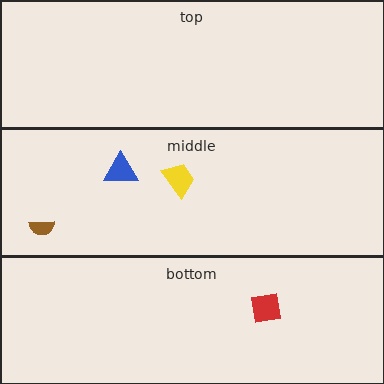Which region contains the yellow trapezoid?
The middle region.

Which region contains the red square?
The bottom region.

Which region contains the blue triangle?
The middle region.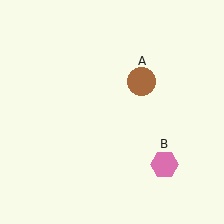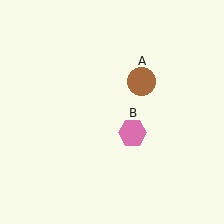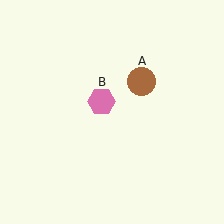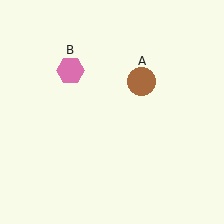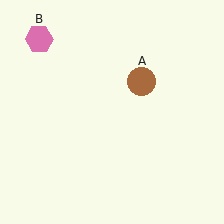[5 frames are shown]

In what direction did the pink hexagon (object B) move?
The pink hexagon (object B) moved up and to the left.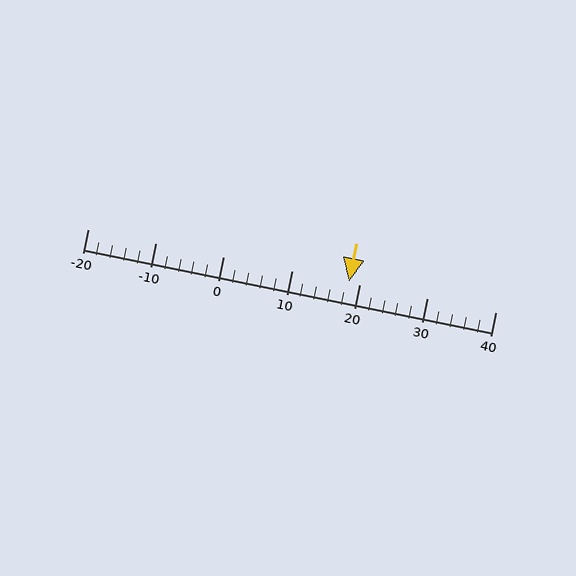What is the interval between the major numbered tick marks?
The major tick marks are spaced 10 units apart.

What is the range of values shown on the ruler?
The ruler shows values from -20 to 40.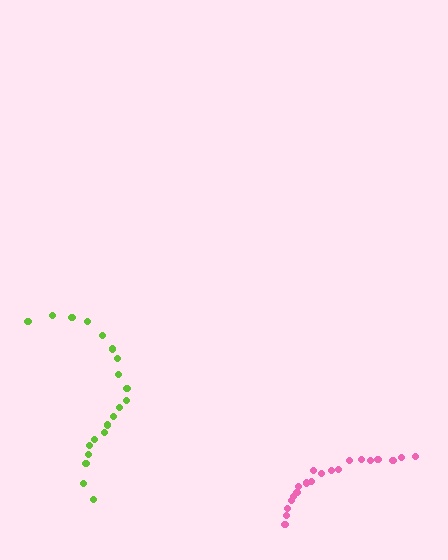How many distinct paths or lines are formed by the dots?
There are 2 distinct paths.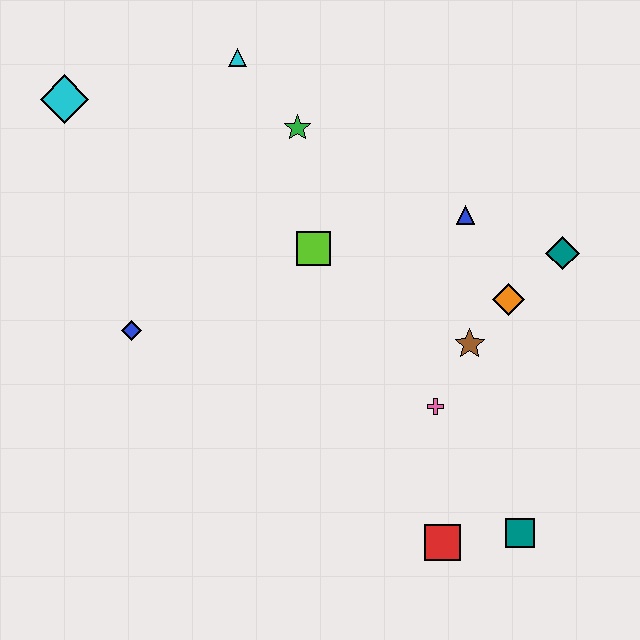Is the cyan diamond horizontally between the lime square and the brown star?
No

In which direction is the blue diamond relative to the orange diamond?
The blue diamond is to the left of the orange diamond.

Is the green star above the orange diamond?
Yes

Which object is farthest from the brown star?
The cyan diamond is farthest from the brown star.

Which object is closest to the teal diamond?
The orange diamond is closest to the teal diamond.